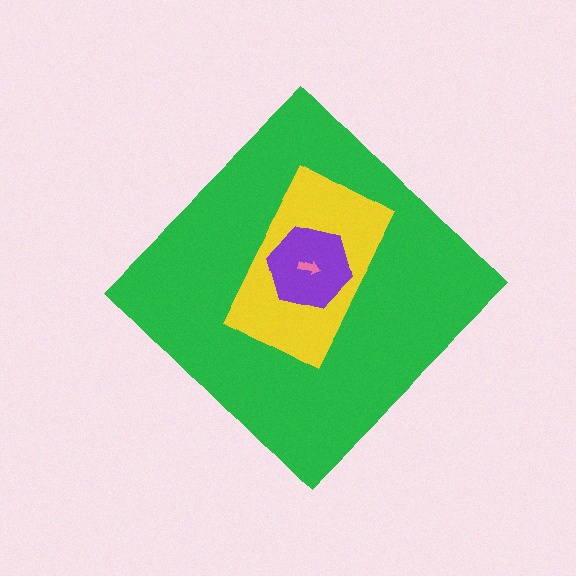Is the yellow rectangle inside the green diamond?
Yes.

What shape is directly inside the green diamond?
The yellow rectangle.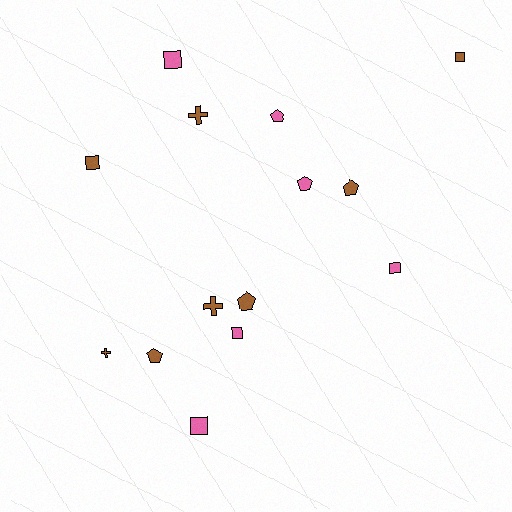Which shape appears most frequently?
Square, with 6 objects.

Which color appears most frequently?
Brown, with 8 objects.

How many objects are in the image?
There are 14 objects.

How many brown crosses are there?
There are 3 brown crosses.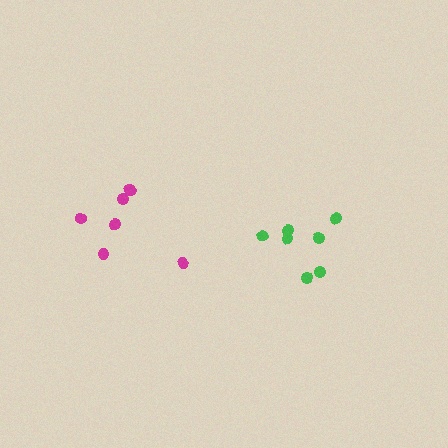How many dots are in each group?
Group 1: 7 dots, Group 2: 7 dots (14 total).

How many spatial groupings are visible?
There are 2 spatial groupings.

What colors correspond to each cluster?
The clusters are colored: green, magenta.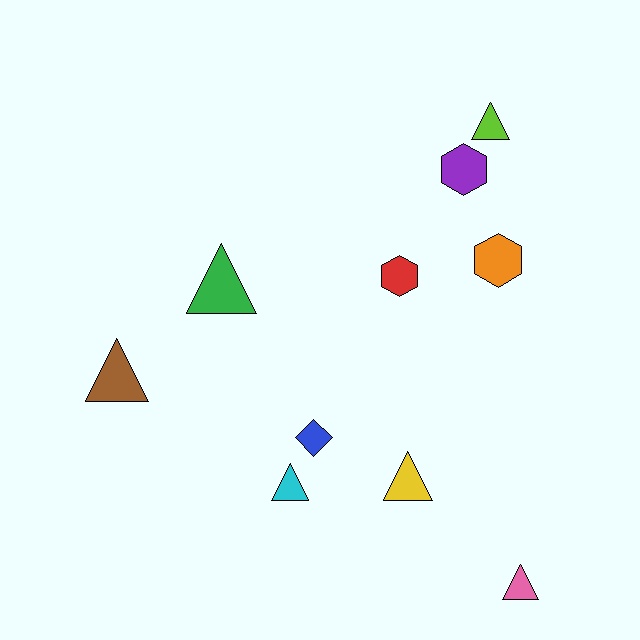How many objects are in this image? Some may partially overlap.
There are 10 objects.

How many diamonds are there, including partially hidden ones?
There is 1 diamond.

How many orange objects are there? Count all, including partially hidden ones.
There is 1 orange object.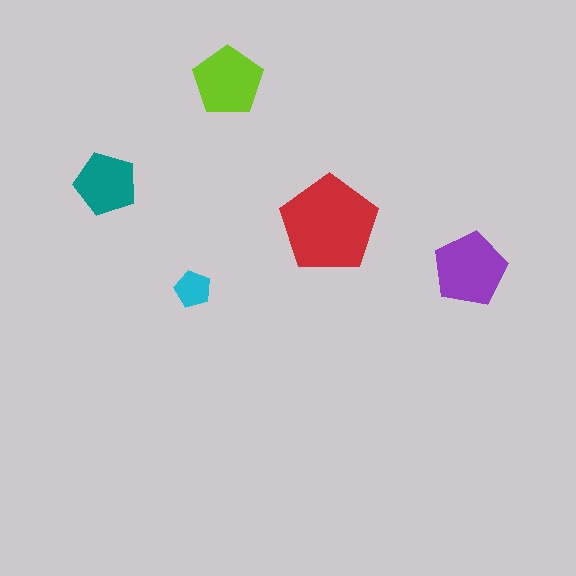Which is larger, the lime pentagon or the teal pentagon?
The lime one.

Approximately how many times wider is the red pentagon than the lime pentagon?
About 1.5 times wider.